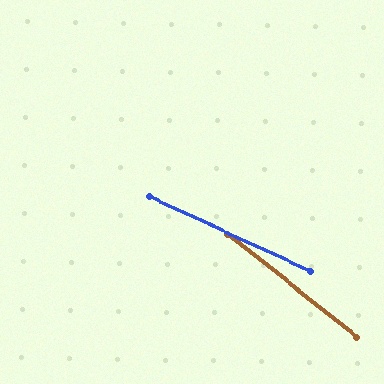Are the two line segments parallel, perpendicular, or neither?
Neither parallel nor perpendicular — they differ by about 14°.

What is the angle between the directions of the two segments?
Approximately 14 degrees.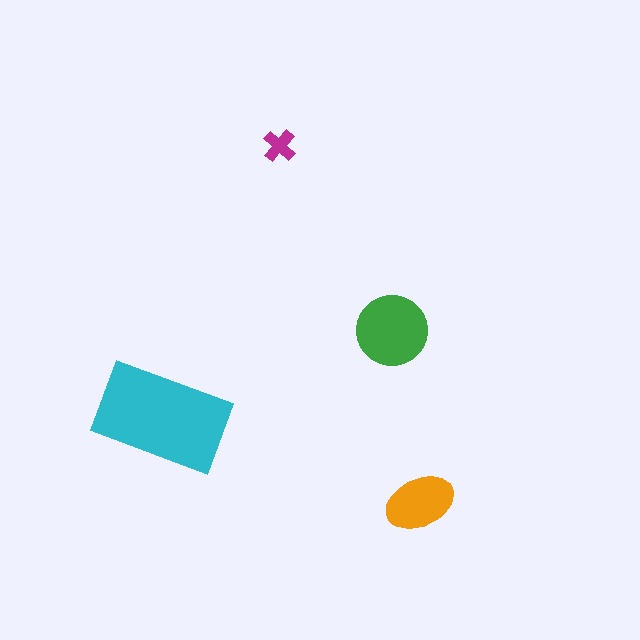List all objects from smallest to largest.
The magenta cross, the orange ellipse, the green circle, the cyan rectangle.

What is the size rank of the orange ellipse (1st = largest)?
3rd.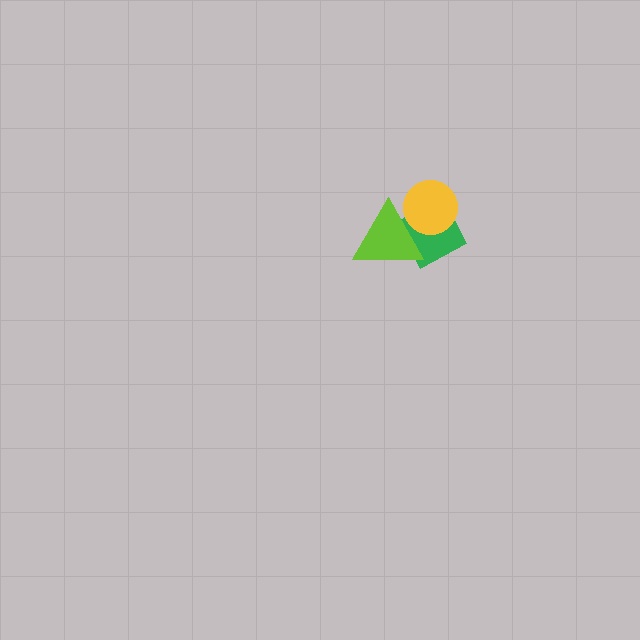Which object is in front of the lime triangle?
The yellow circle is in front of the lime triangle.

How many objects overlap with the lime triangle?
2 objects overlap with the lime triangle.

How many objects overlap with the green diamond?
2 objects overlap with the green diamond.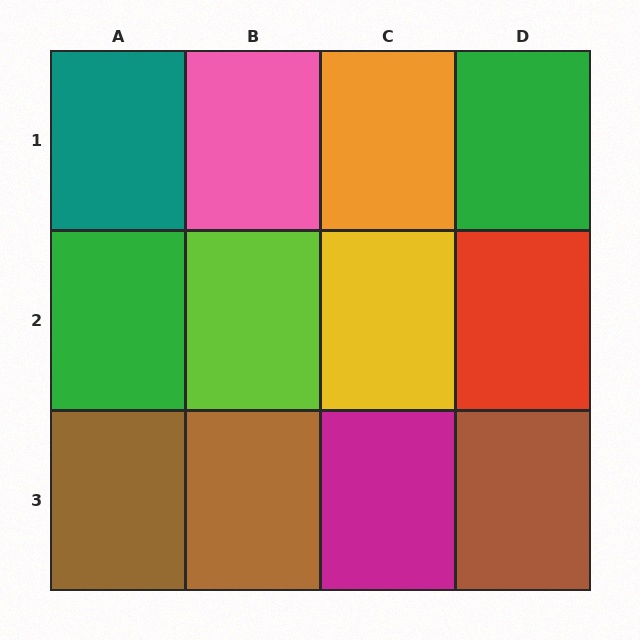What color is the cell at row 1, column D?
Green.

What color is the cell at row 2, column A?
Green.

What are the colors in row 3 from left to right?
Brown, brown, magenta, brown.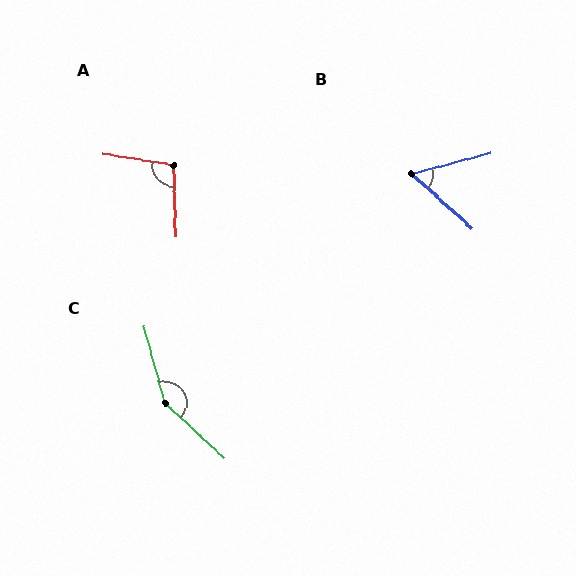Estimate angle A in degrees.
Approximately 101 degrees.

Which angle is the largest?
C, at approximately 148 degrees.